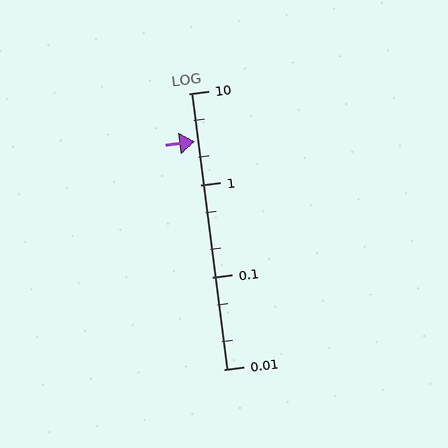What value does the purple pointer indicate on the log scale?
The pointer indicates approximately 3.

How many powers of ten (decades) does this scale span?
The scale spans 3 decades, from 0.01 to 10.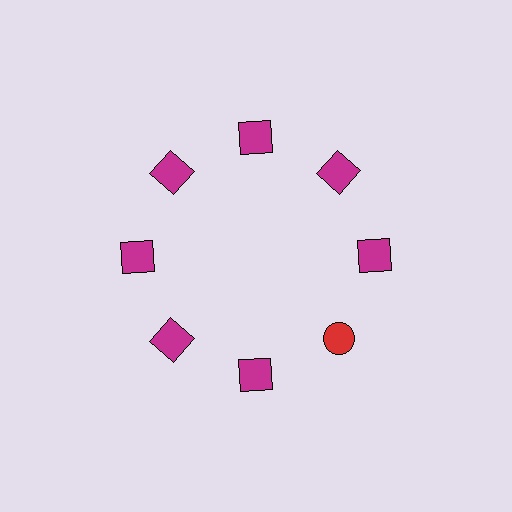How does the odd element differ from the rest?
It differs in both color (red instead of magenta) and shape (circle instead of square).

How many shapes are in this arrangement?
There are 8 shapes arranged in a ring pattern.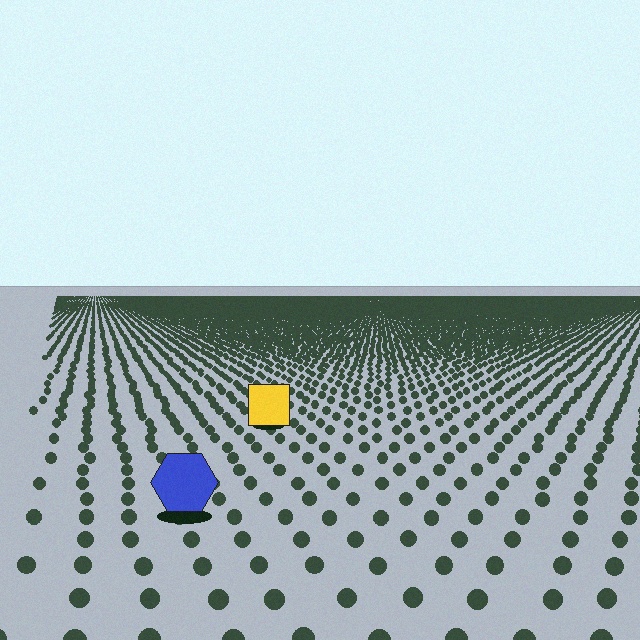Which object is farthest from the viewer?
The yellow square is farthest from the viewer. It appears smaller and the ground texture around it is denser.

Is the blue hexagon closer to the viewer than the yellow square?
Yes. The blue hexagon is closer — you can tell from the texture gradient: the ground texture is coarser near it.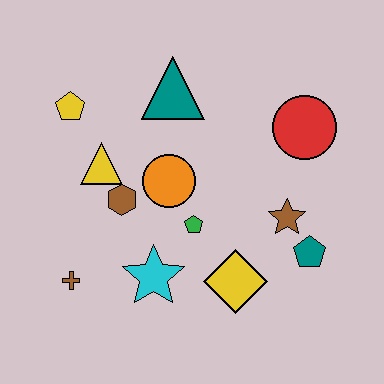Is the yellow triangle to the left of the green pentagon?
Yes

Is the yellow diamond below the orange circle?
Yes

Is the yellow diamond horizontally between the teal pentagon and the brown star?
No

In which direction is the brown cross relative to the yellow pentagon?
The brown cross is below the yellow pentagon.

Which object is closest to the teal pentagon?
The brown star is closest to the teal pentagon.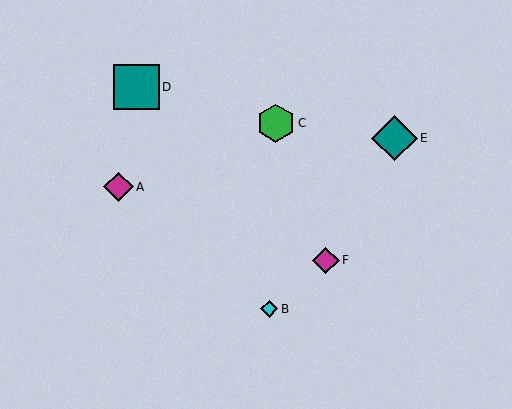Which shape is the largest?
The teal square (labeled D) is the largest.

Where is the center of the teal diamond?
The center of the teal diamond is at (394, 138).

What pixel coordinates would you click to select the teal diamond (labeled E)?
Click at (394, 138) to select the teal diamond E.